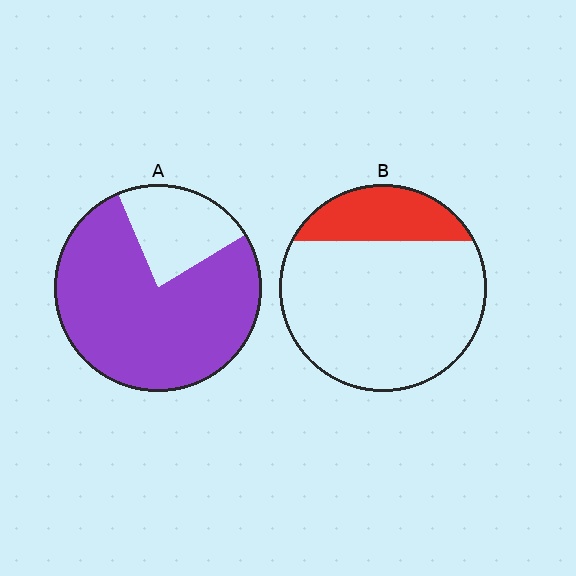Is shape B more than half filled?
No.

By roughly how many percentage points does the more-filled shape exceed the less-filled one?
By roughly 55 percentage points (A over B).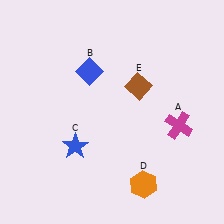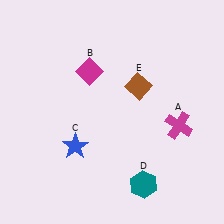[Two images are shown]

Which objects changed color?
B changed from blue to magenta. D changed from orange to teal.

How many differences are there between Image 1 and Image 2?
There are 2 differences between the two images.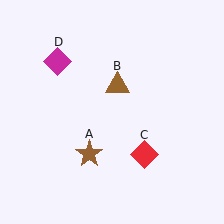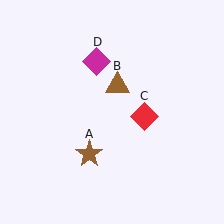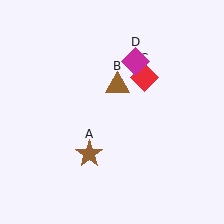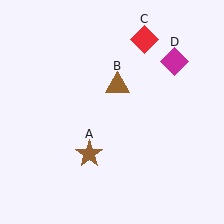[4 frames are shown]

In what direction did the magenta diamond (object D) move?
The magenta diamond (object D) moved right.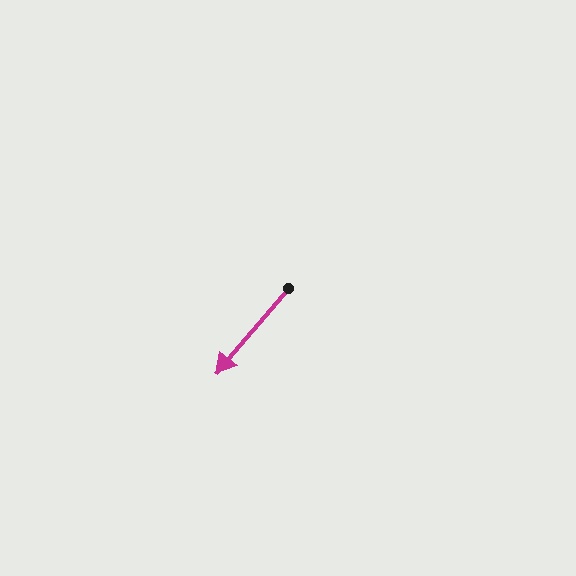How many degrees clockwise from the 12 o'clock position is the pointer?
Approximately 220 degrees.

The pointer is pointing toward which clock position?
Roughly 7 o'clock.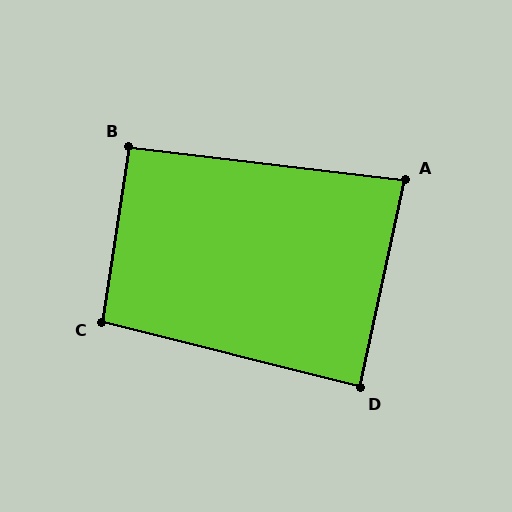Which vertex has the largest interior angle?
C, at approximately 95 degrees.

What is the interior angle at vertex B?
Approximately 92 degrees (approximately right).